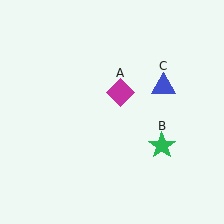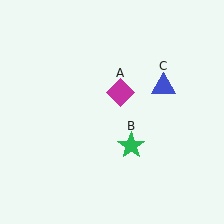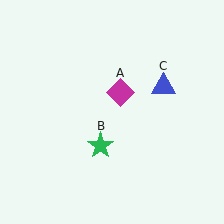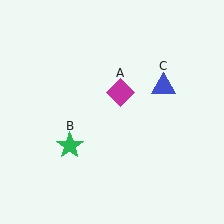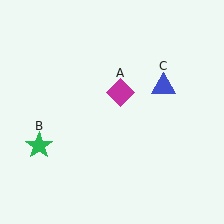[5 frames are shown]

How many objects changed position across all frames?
1 object changed position: green star (object B).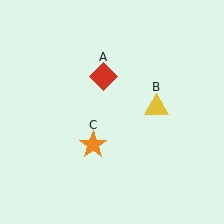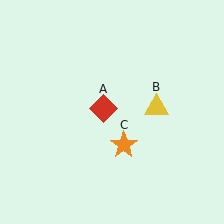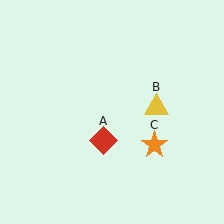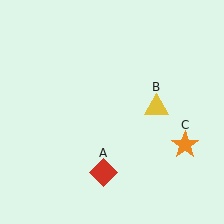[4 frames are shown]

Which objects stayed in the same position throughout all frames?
Yellow triangle (object B) remained stationary.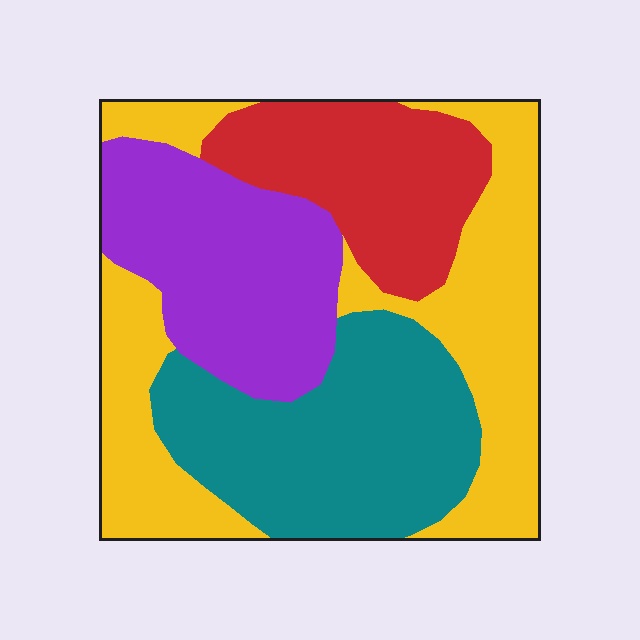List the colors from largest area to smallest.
From largest to smallest: yellow, teal, purple, red.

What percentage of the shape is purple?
Purple takes up about one fifth (1/5) of the shape.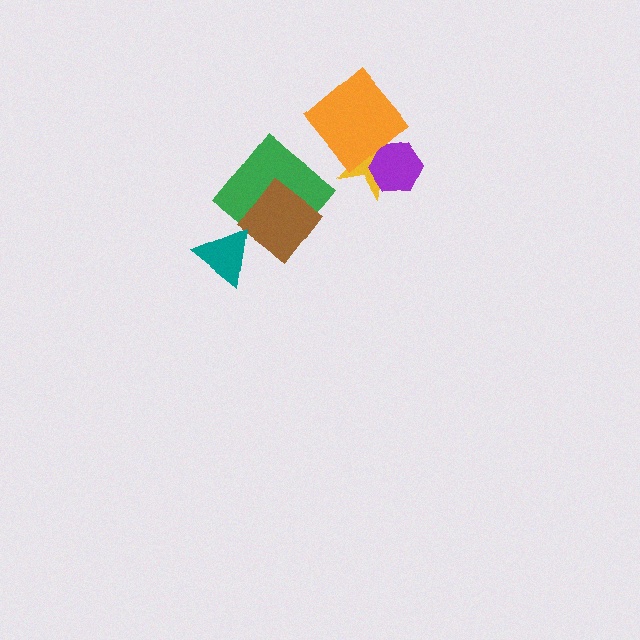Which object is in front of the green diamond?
The brown diamond is in front of the green diamond.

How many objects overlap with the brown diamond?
1 object overlaps with the brown diamond.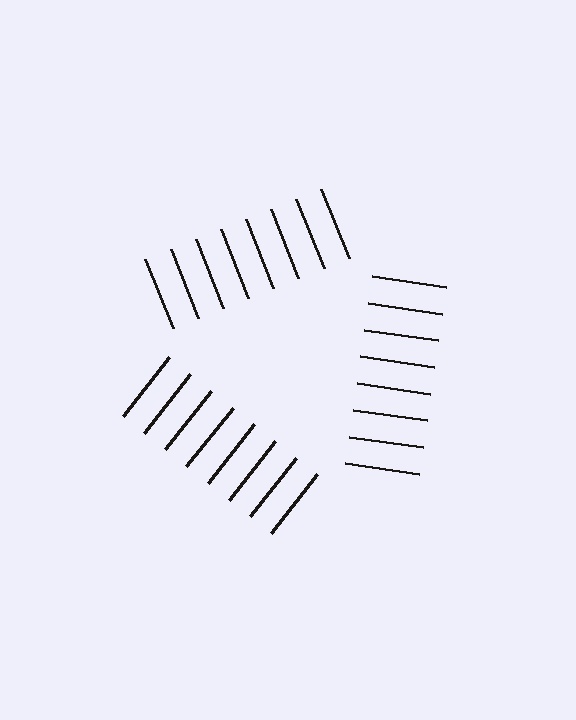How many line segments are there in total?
24 — 8 along each of the 3 edges.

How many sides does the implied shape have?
3 sides — the line-ends trace a triangle.